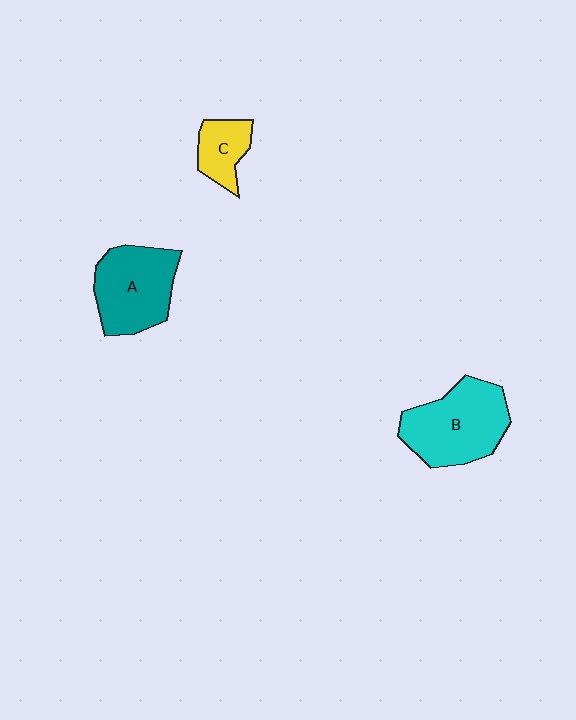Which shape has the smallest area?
Shape C (yellow).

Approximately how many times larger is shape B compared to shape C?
Approximately 2.3 times.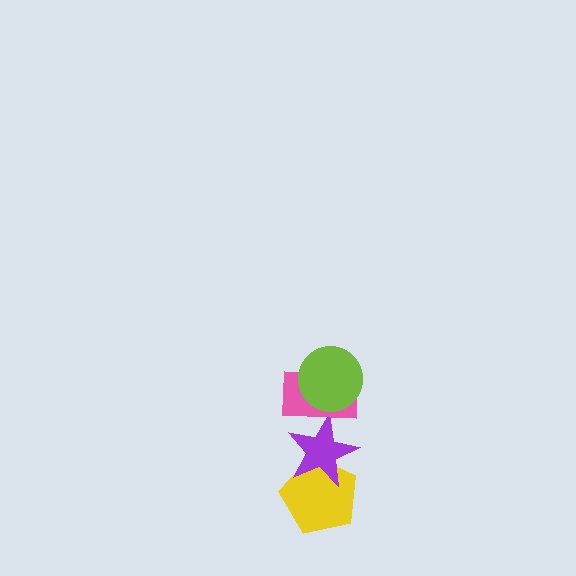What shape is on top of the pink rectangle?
The lime circle is on top of the pink rectangle.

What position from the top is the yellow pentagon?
The yellow pentagon is 4th from the top.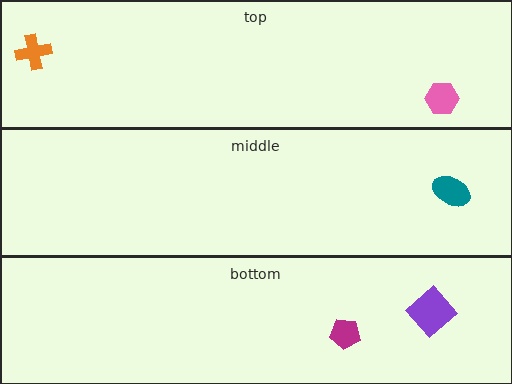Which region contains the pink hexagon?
The top region.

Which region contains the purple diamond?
The bottom region.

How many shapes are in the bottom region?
2.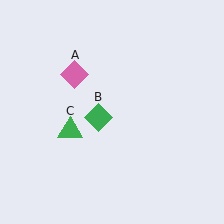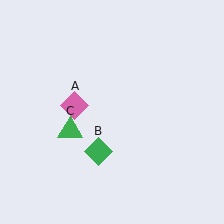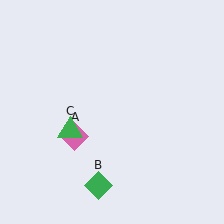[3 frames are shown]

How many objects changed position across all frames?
2 objects changed position: pink diamond (object A), green diamond (object B).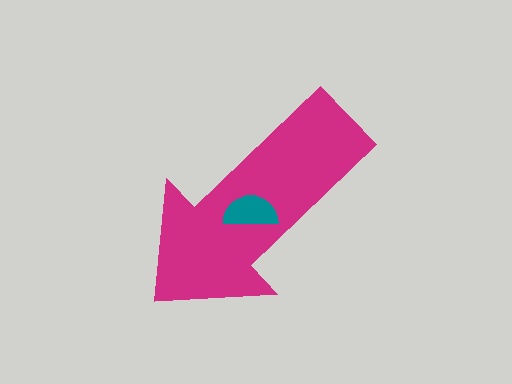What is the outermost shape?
The magenta arrow.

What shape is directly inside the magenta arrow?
The teal semicircle.